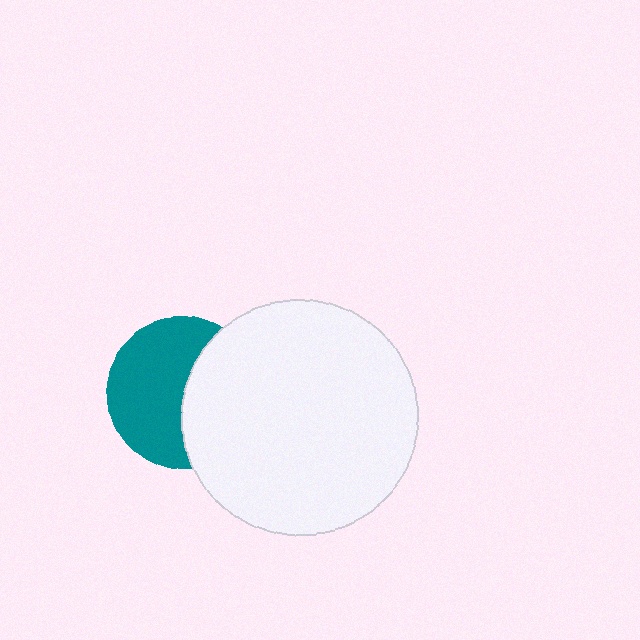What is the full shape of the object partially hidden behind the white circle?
The partially hidden object is a teal circle.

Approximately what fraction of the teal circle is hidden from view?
Roughly 43% of the teal circle is hidden behind the white circle.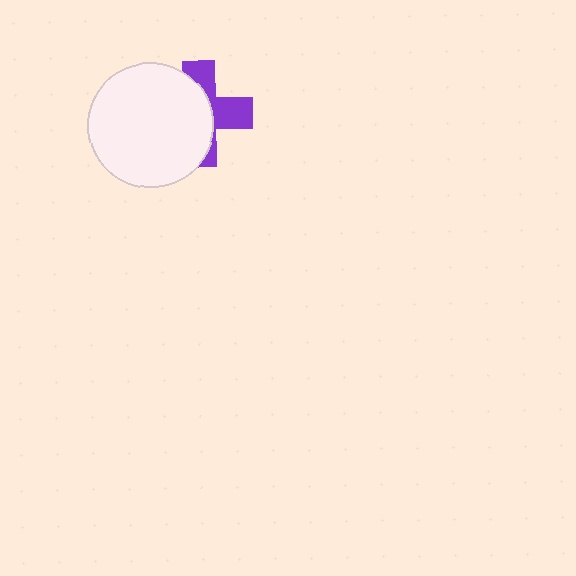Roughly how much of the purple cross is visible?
A small part of it is visible (roughly 41%).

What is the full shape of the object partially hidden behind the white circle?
The partially hidden object is a purple cross.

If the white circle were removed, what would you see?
You would see the complete purple cross.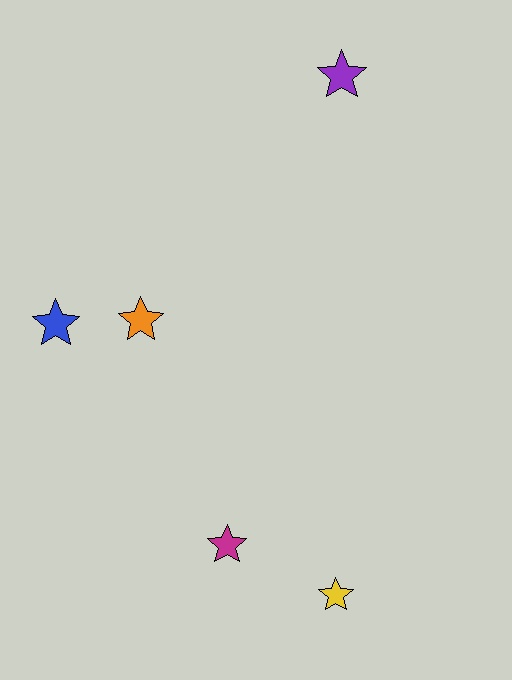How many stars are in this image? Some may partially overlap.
There are 5 stars.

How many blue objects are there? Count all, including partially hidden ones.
There is 1 blue object.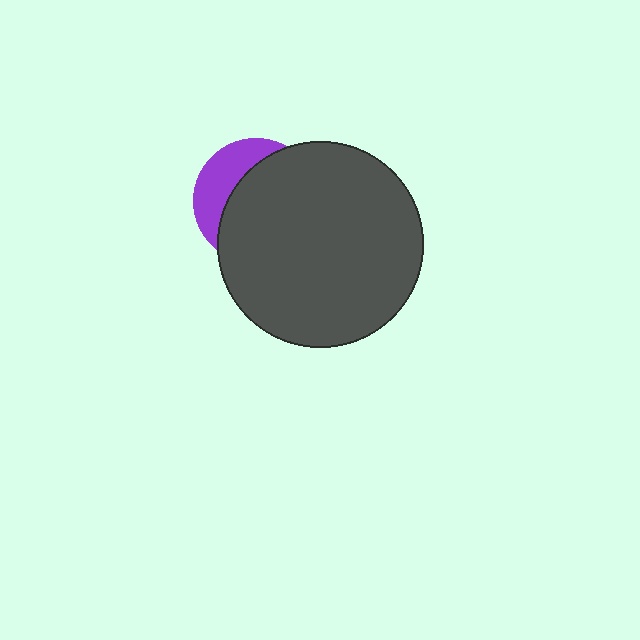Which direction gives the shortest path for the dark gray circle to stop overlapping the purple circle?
Moving right gives the shortest separation.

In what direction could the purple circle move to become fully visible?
The purple circle could move left. That would shift it out from behind the dark gray circle entirely.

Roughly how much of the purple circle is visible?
A small part of it is visible (roughly 31%).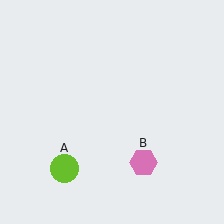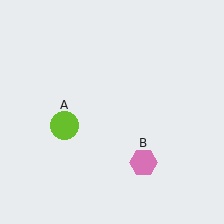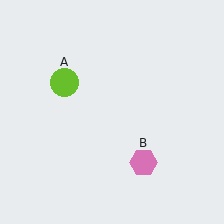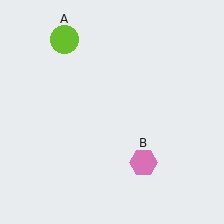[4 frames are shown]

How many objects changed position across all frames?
1 object changed position: lime circle (object A).